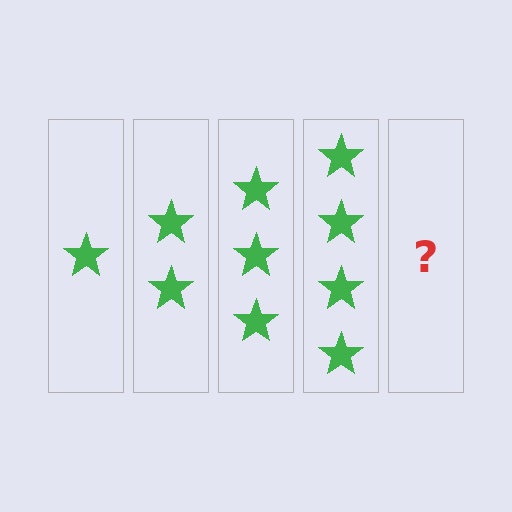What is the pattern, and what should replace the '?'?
The pattern is that each step adds one more star. The '?' should be 5 stars.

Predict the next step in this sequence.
The next step is 5 stars.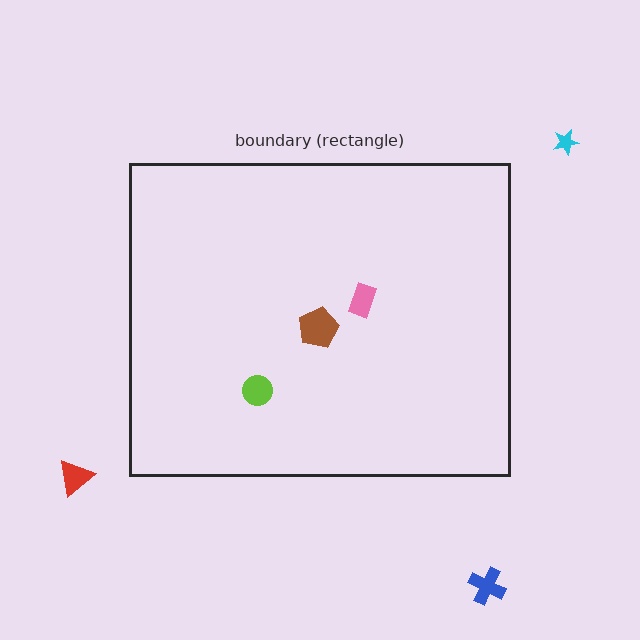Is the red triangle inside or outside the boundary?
Outside.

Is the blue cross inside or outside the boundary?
Outside.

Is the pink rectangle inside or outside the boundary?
Inside.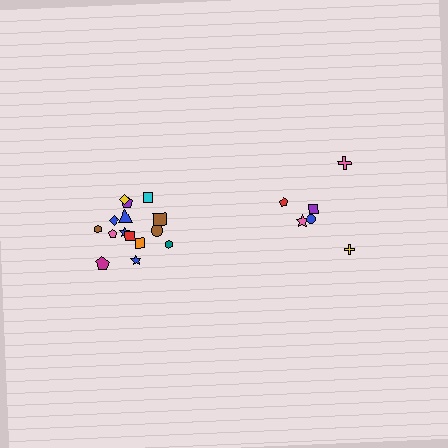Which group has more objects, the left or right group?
The left group.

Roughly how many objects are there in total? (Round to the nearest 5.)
Roughly 20 objects in total.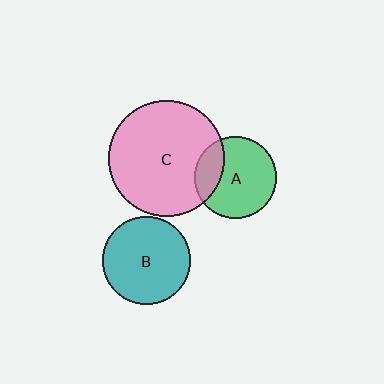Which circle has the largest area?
Circle C (pink).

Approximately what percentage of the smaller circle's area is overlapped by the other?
Approximately 25%.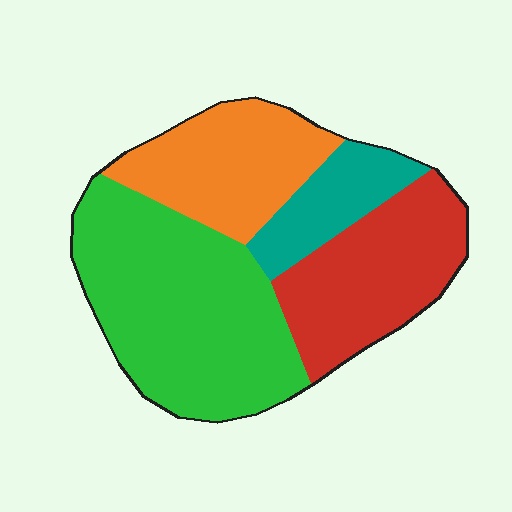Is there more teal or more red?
Red.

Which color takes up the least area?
Teal, at roughly 10%.